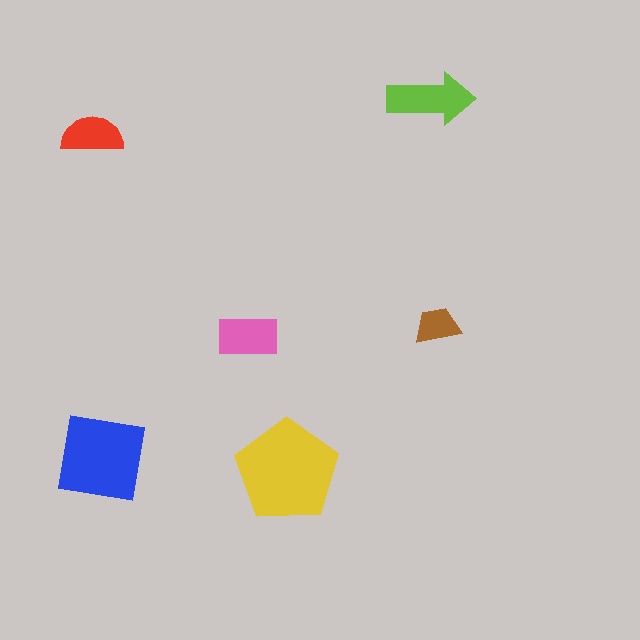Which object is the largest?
The yellow pentagon.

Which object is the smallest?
The brown trapezoid.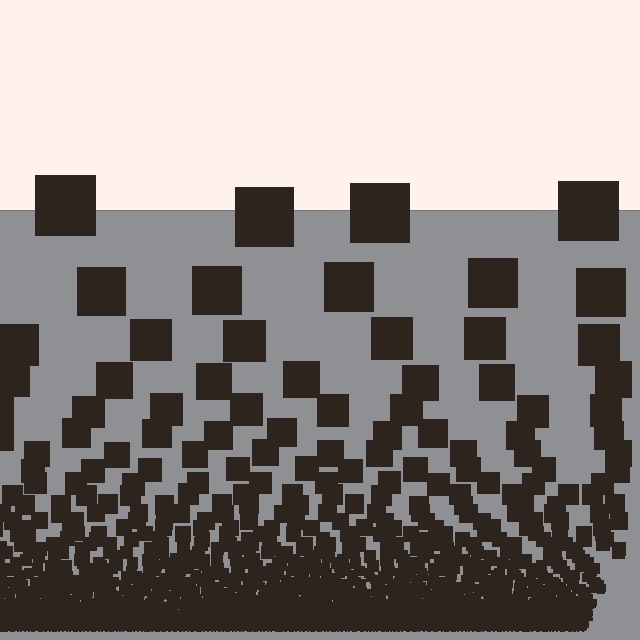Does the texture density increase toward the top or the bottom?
Density increases toward the bottom.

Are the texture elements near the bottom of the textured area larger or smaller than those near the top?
Smaller. The gradient is inverted — elements near the bottom are smaller and denser.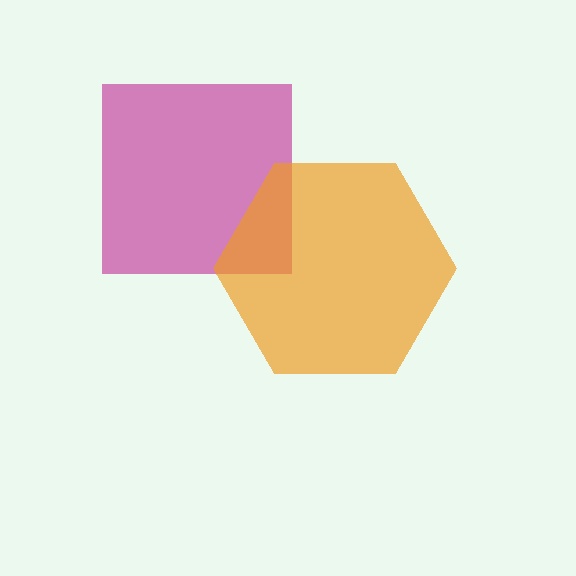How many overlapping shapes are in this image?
There are 2 overlapping shapes in the image.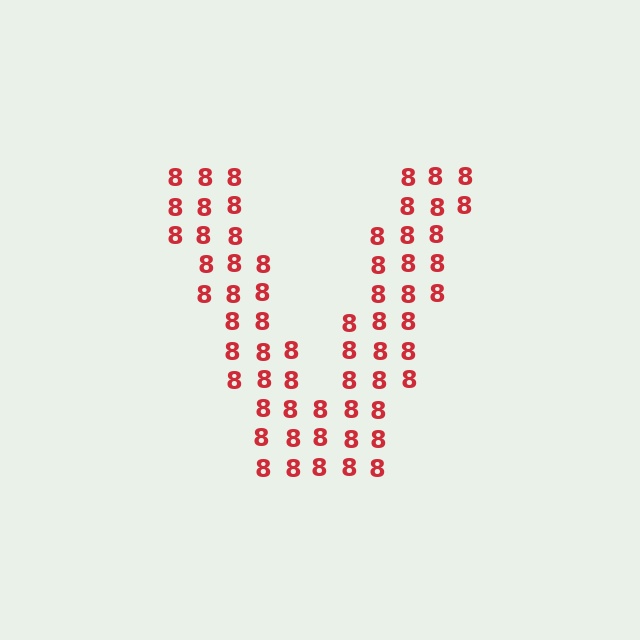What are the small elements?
The small elements are digit 8's.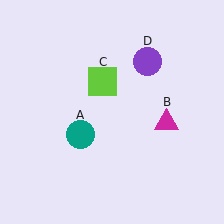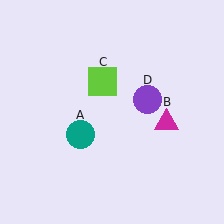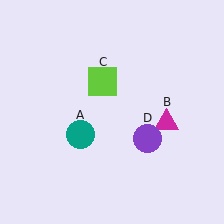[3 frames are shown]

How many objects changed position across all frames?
1 object changed position: purple circle (object D).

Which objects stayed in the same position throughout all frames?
Teal circle (object A) and magenta triangle (object B) and lime square (object C) remained stationary.